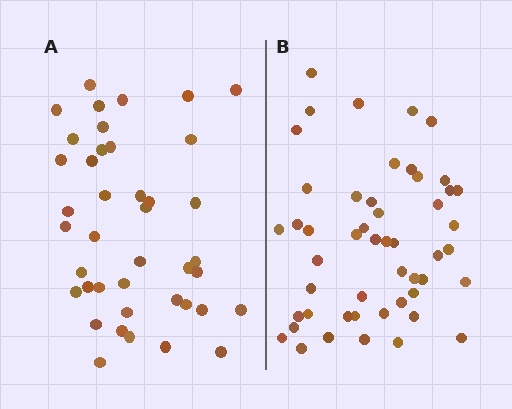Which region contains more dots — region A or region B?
Region B (the right region) has more dots.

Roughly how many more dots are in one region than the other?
Region B has roughly 8 or so more dots than region A.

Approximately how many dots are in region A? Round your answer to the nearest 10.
About 40 dots. (The exact count is 41, which rounds to 40.)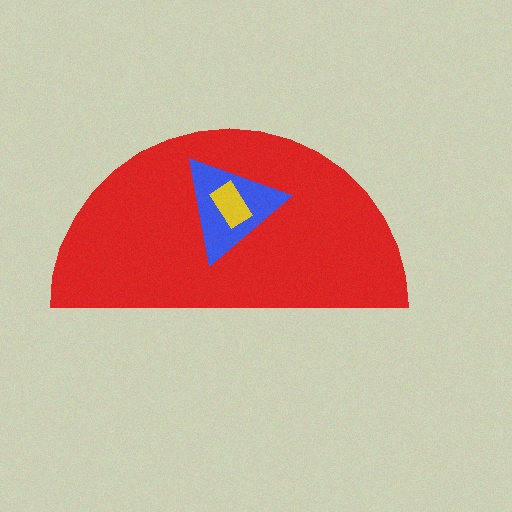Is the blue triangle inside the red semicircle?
Yes.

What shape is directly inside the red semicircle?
The blue triangle.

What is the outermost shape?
The red semicircle.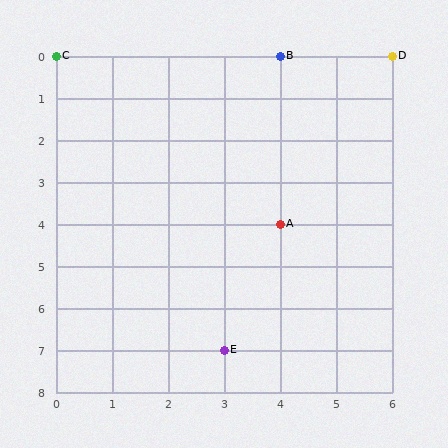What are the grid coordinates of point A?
Point A is at grid coordinates (4, 4).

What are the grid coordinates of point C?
Point C is at grid coordinates (0, 0).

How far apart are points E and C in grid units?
Points E and C are 3 columns and 7 rows apart (about 7.6 grid units diagonally).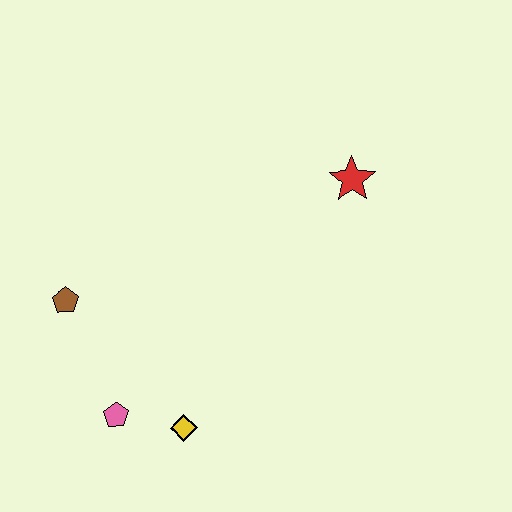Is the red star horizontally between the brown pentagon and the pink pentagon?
No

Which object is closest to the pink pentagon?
The yellow diamond is closest to the pink pentagon.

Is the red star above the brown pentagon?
Yes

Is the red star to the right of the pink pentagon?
Yes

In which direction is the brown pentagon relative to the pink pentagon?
The brown pentagon is above the pink pentagon.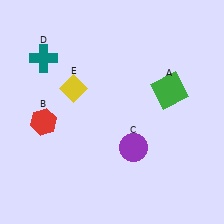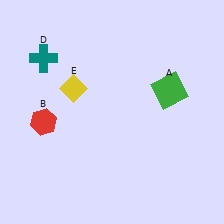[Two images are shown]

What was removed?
The purple circle (C) was removed in Image 2.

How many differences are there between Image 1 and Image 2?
There is 1 difference between the two images.